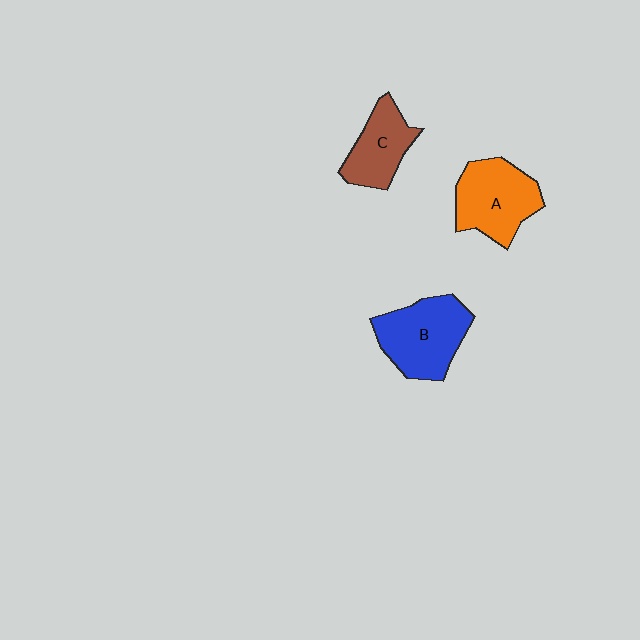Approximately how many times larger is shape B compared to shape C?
Approximately 1.4 times.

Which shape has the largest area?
Shape B (blue).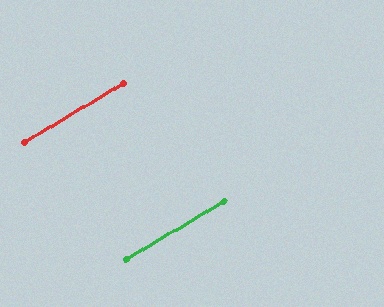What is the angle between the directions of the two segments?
Approximately 0 degrees.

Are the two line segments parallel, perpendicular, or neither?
Parallel — their directions differ by only 0.1°.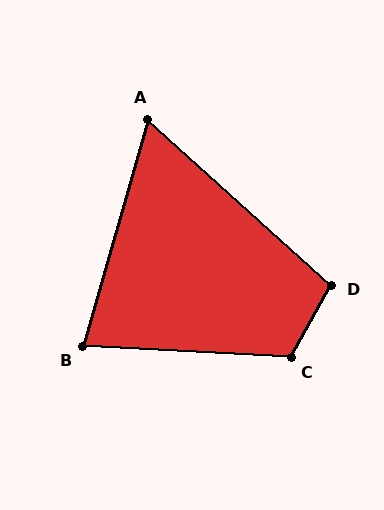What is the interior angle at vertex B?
Approximately 77 degrees (acute).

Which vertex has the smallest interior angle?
A, at approximately 64 degrees.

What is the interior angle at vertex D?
Approximately 103 degrees (obtuse).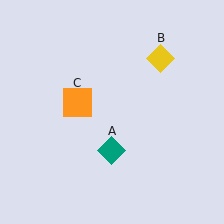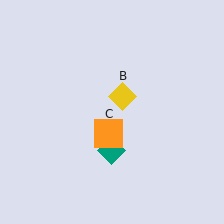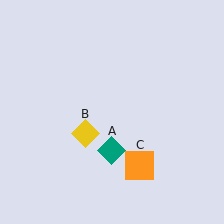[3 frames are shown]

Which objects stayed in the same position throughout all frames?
Teal diamond (object A) remained stationary.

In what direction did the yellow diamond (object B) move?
The yellow diamond (object B) moved down and to the left.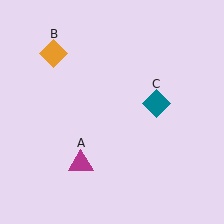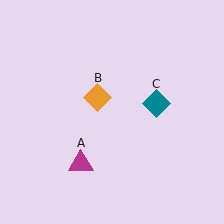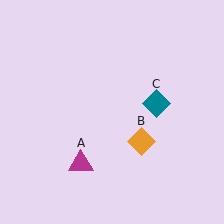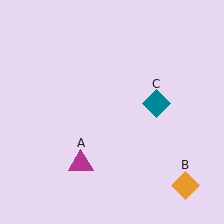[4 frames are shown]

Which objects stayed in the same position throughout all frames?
Magenta triangle (object A) and teal diamond (object C) remained stationary.